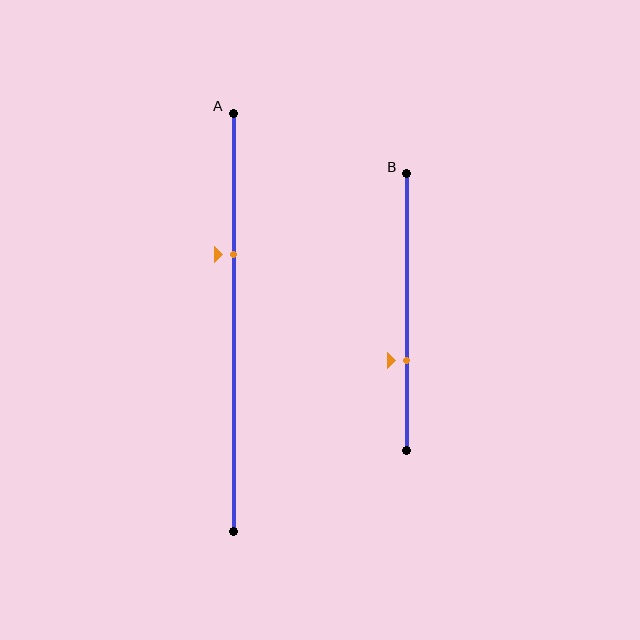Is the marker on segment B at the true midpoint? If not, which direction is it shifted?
No, the marker on segment B is shifted downward by about 18% of the segment length.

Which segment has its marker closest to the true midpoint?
Segment A has its marker closest to the true midpoint.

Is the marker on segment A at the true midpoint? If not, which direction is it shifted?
No, the marker on segment A is shifted upward by about 16% of the segment length.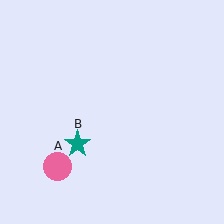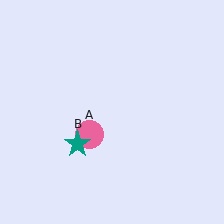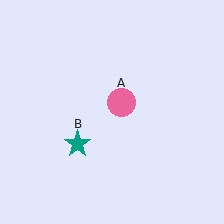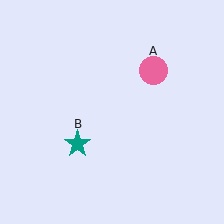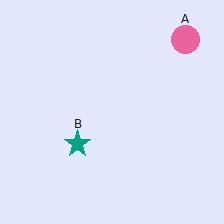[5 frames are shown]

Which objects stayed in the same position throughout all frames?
Teal star (object B) remained stationary.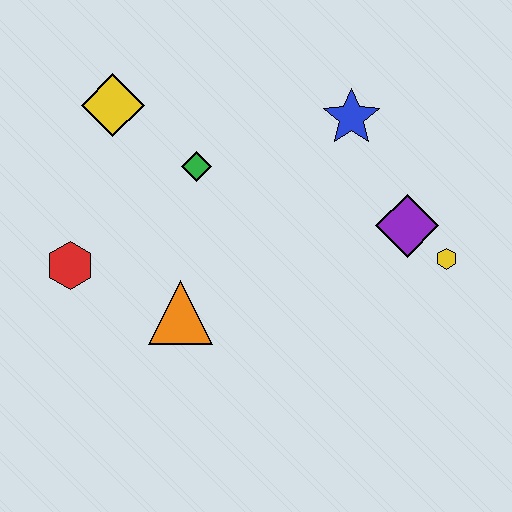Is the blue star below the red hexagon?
No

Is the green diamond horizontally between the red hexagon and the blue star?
Yes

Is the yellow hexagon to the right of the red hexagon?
Yes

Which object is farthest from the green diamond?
The yellow hexagon is farthest from the green diamond.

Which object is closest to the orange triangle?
The red hexagon is closest to the orange triangle.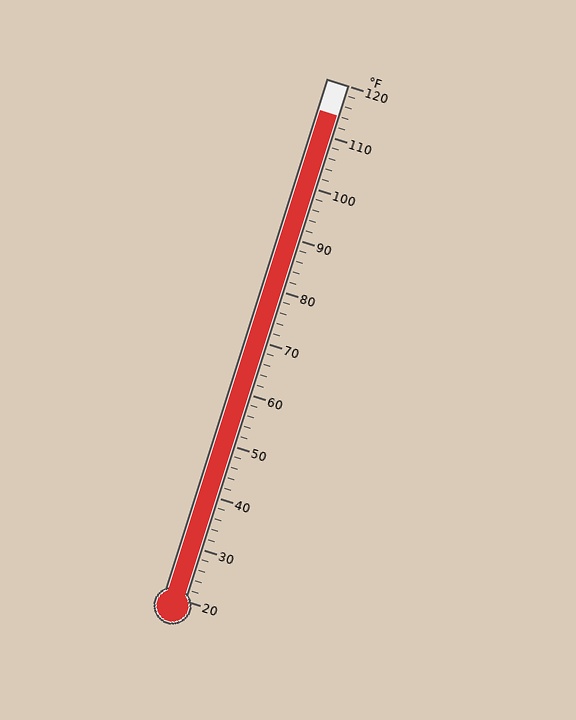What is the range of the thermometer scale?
The thermometer scale ranges from 20°F to 120°F.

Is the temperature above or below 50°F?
The temperature is above 50°F.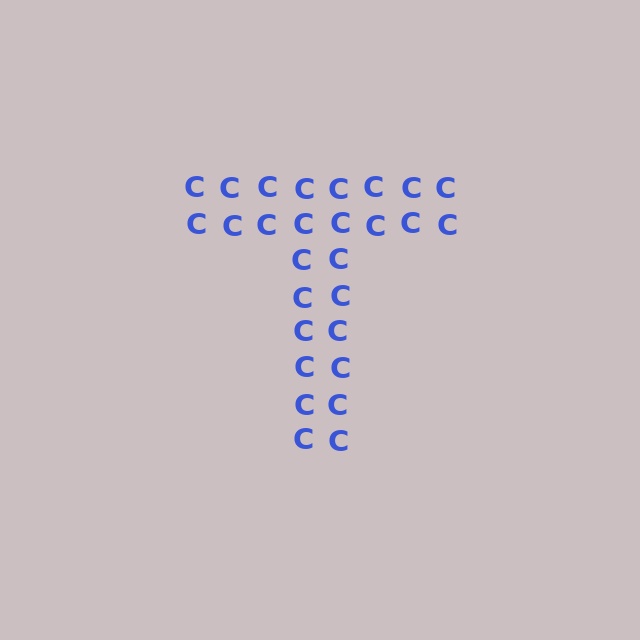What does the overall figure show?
The overall figure shows the letter T.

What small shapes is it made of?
It is made of small letter C's.